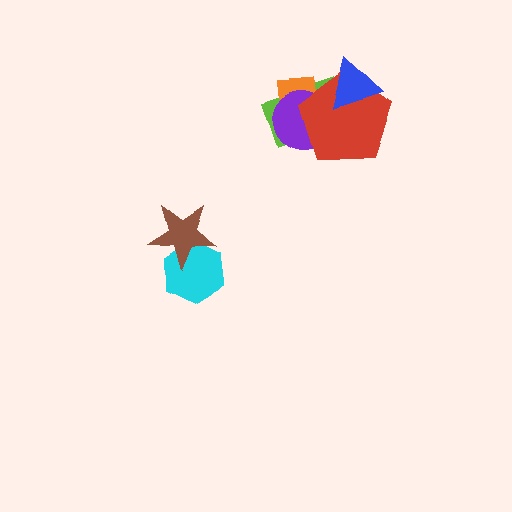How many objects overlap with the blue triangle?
2 objects overlap with the blue triangle.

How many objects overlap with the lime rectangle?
4 objects overlap with the lime rectangle.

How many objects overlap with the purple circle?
3 objects overlap with the purple circle.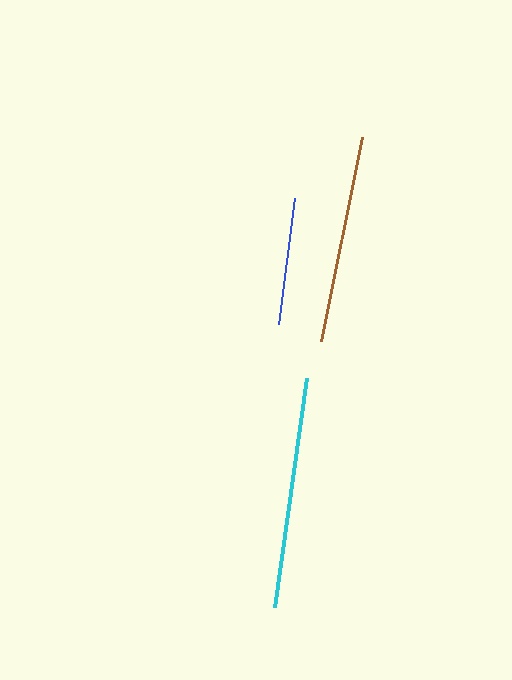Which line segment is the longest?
The cyan line is the longest at approximately 231 pixels.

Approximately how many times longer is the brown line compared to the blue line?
The brown line is approximately 1.6 times the length of the blue line.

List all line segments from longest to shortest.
From longest to shortest: cyan, brown, blue.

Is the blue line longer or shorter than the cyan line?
The cyan line is longer than the blue line.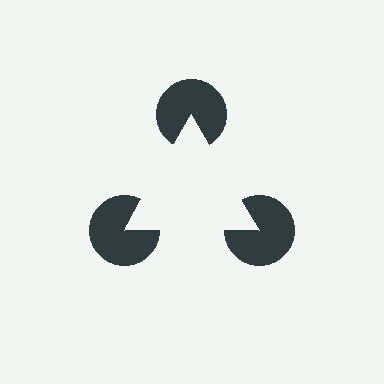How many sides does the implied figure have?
3 sides.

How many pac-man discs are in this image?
There are 3 — one at each vertex of the illusory triangle.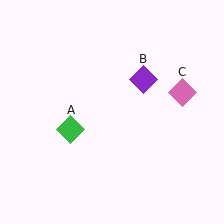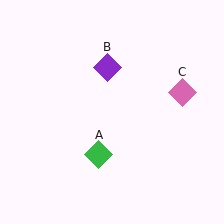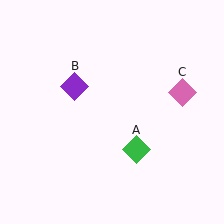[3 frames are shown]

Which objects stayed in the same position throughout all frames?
Pink diamond (object C) remained stationary.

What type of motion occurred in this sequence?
The green diamond (object A), purple diamond (object B) rotated counterclockwise around the center of the scene.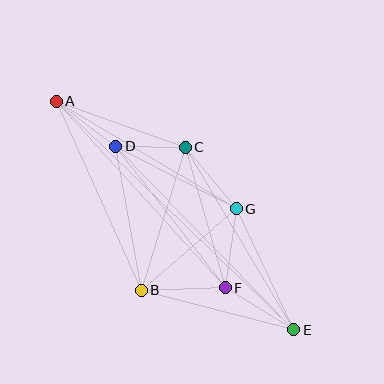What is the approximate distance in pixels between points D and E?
The distance between D and E is approximately 256 pixels.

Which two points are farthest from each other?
Points A and E are farthest from each other.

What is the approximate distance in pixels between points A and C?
The distance between A and C is approximately 137 pixels.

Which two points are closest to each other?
Points C and D are closest to each other.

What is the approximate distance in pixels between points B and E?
The distance between B and E is approximately 158 pixels.